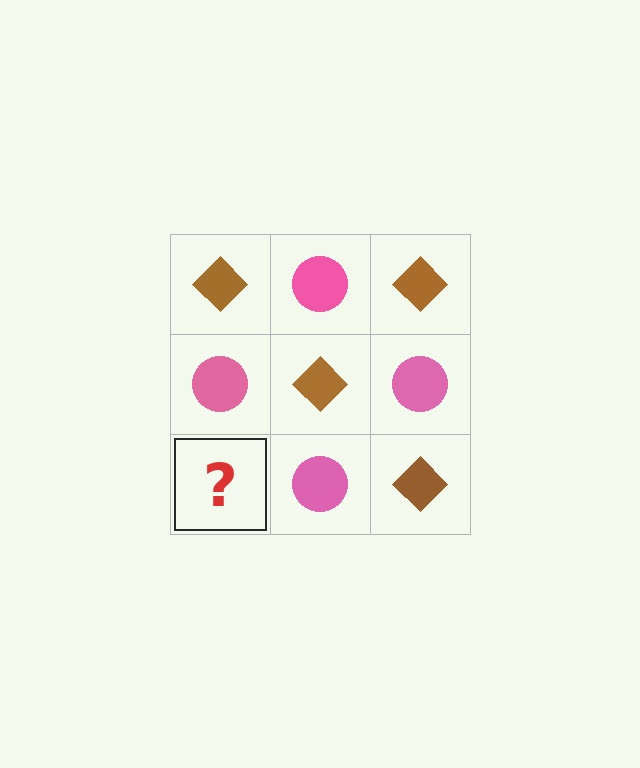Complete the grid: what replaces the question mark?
The question mark should be replaced with a brown diamond.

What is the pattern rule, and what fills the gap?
The rule is that it alternates brown diamond and pink circle in a checkerboard pattern. The gap should be filled with a brown diamond.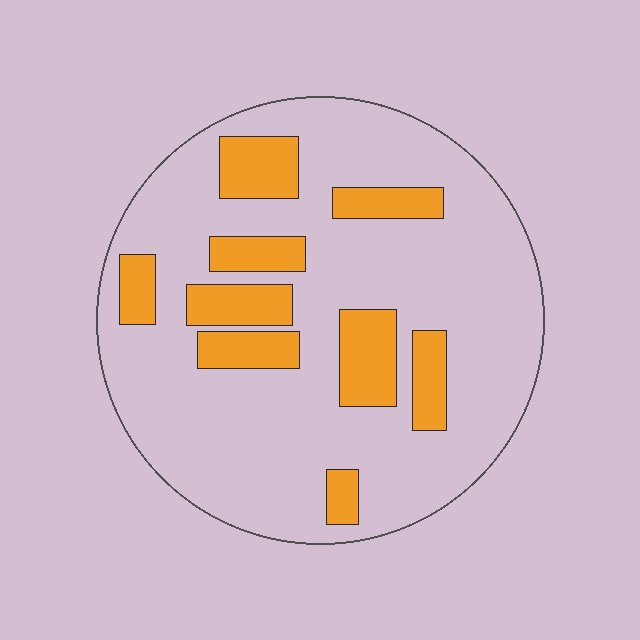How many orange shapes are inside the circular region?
9.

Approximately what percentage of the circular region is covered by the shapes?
Approximately 20%.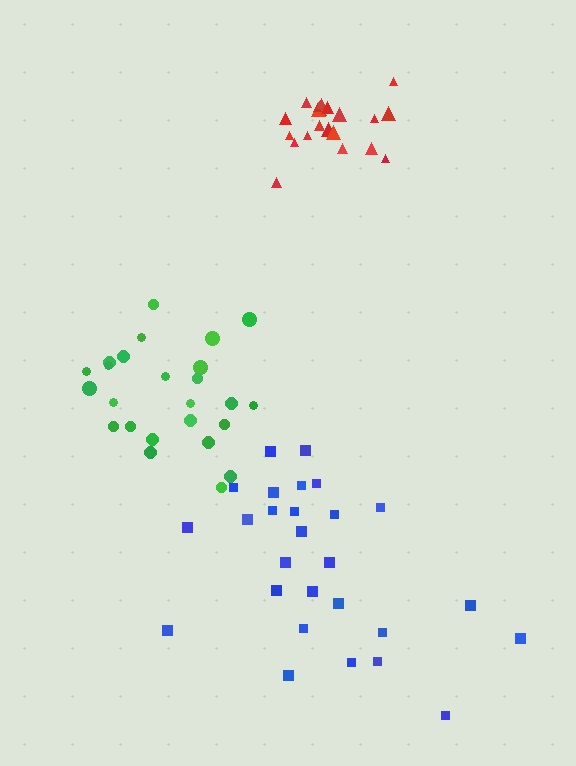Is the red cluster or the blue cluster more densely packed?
Red.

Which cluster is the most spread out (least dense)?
Blue.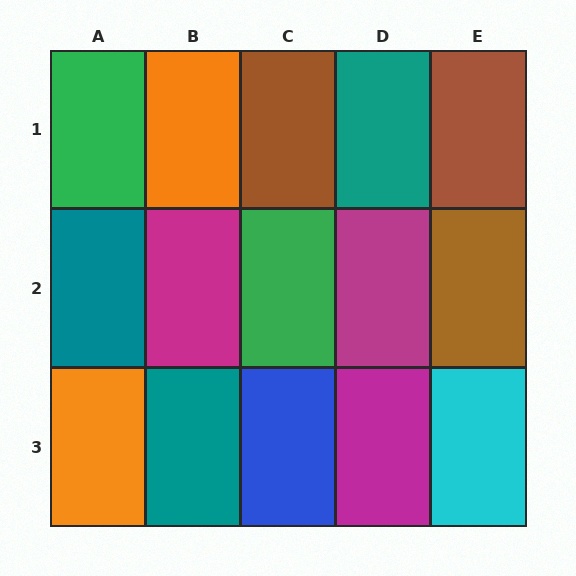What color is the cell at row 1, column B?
Orange.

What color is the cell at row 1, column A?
Green.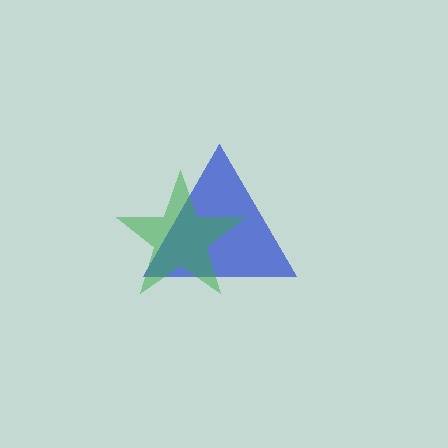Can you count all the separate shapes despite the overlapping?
Yes, there are 2 separate shapes.